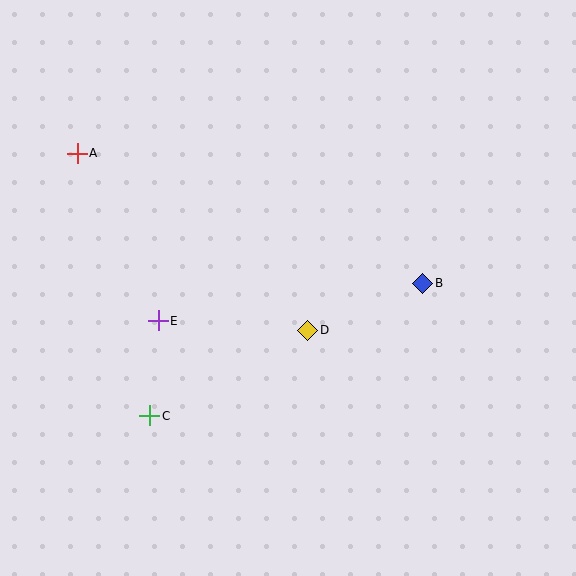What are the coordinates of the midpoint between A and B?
The midpoint between A and B is at (250, 218).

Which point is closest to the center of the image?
Point D at (308, 330) is closest to the center.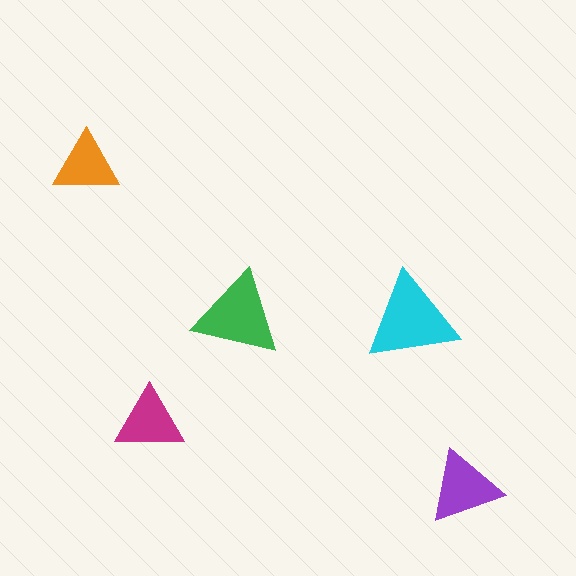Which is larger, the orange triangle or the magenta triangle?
The magenta one.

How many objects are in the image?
There are 5 objects in the image.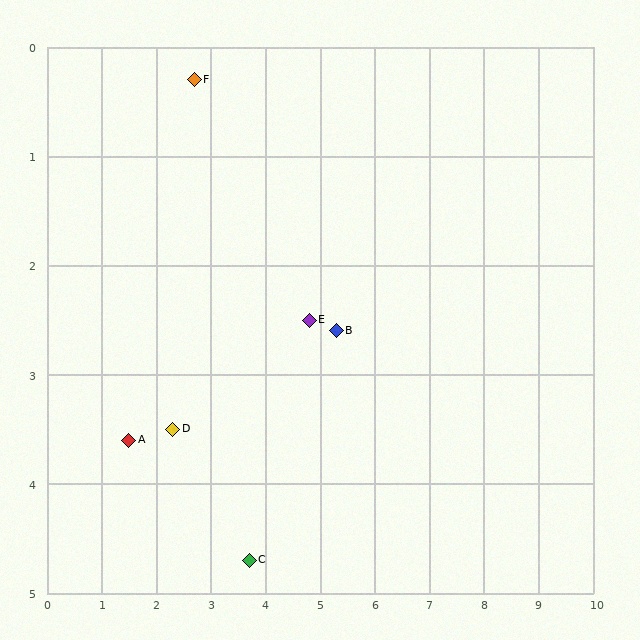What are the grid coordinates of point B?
Point B is at approximately (5.3, 2.6).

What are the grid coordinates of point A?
Point A is at approximately (1.5, 3.6).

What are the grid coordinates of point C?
Point C is at approximately (3.7, 4.7).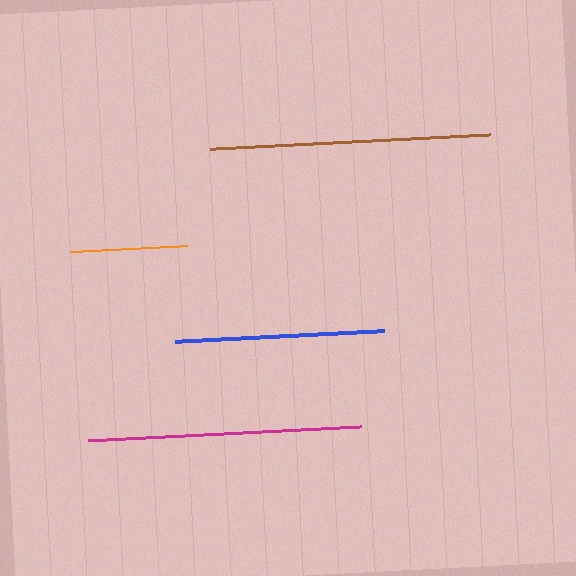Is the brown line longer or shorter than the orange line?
The brown line is longer than the orange line.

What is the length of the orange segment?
The orange segment is approximately 117 pixels long.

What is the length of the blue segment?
The blue segment is approximately 211 pixels long.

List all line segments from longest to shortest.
From longest to shortest: brown, magenta, blue, orange.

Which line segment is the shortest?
The orange line is the shortest at approximately 117 pixels.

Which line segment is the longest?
The brown line is the longest at approximately 281 pixels.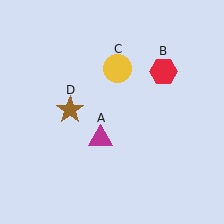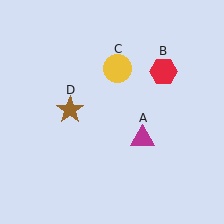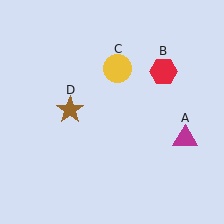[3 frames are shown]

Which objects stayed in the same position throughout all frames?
Red hexagon (object B) and yellow circle (object C) and brown star (object D) remained stationary.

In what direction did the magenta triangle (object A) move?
The magenta triangle (object A) moved right.